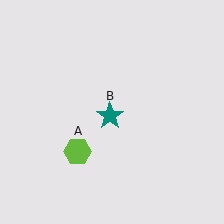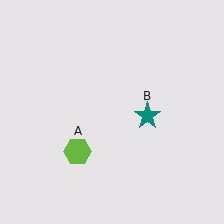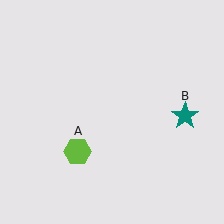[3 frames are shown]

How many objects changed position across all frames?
1 object changed position: teal star (object B).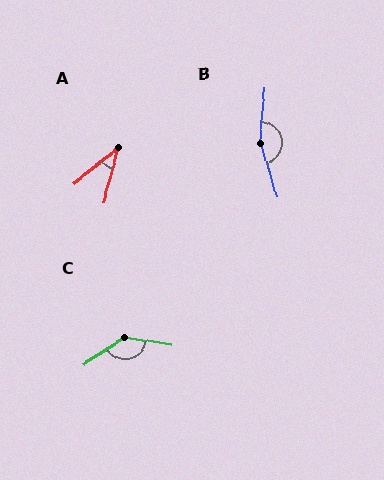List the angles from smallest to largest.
A (36°), C (138°), B (158°).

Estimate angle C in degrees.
Approximately 138 degrees.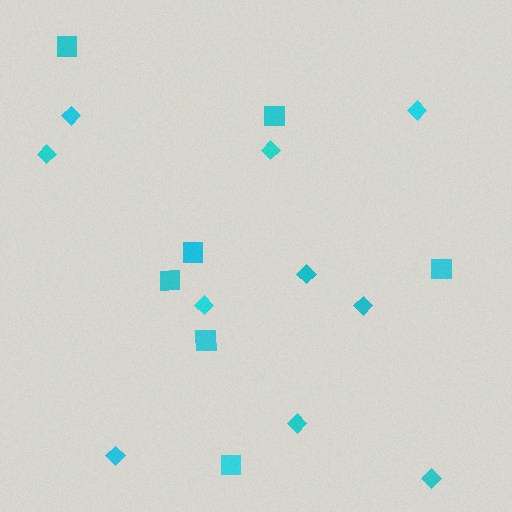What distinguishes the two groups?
There are 2 groups: one group of squares (7) and one group of diamonds (10).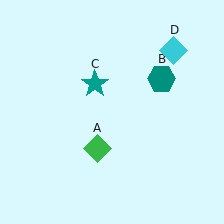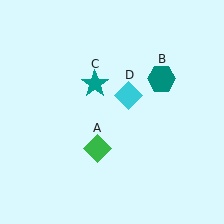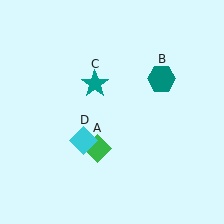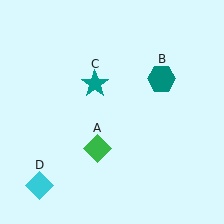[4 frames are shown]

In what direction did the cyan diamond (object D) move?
The cyan diamond (object D) moved down and to the left.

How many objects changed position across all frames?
1 object changed position: cyan diamond (object D).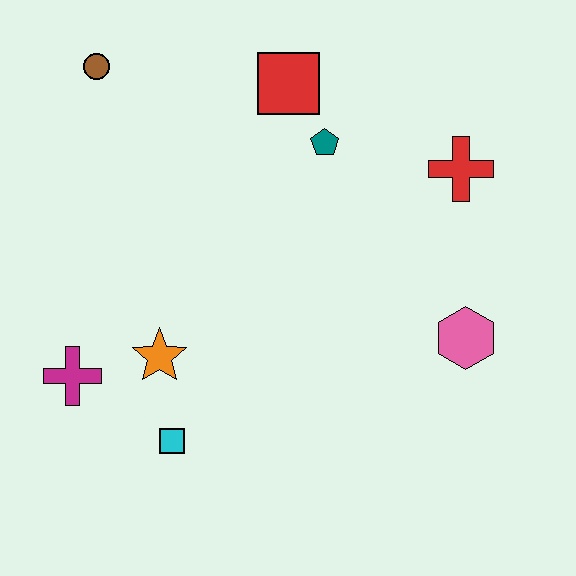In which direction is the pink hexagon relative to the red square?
The pink hexagon is below the red square.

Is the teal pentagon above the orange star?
Yes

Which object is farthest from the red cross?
The magenta cross is farthest from the red cross.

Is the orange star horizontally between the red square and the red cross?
No